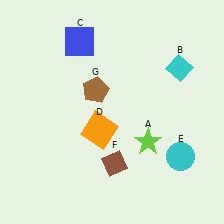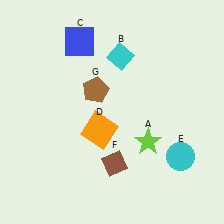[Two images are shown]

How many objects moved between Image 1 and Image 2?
1 object moved between the two images.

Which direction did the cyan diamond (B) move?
The cyan diamond (B) moved left.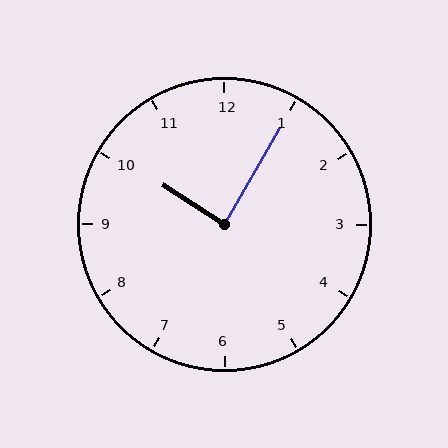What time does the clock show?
10:05.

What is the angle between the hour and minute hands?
Approximately 88 degrees.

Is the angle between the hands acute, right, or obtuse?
It is right.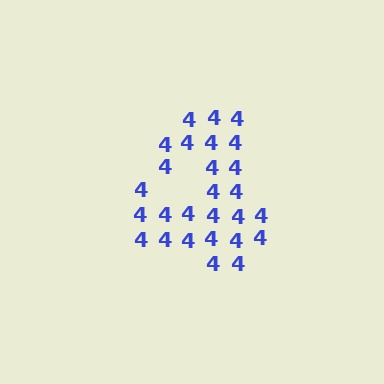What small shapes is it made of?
It is made of small digit 4's.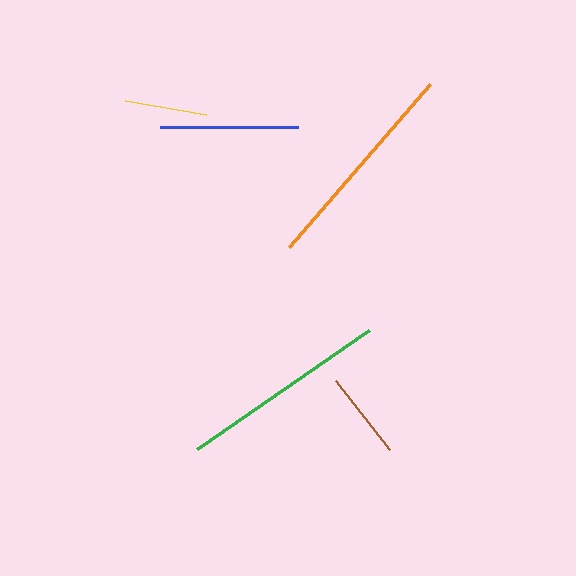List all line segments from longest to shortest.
From longest to shortest: orange, green, blue, brown, yellow.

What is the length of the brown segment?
The brown segment is approximately 88 pixels long.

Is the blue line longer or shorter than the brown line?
The blue line is longer than the brown line.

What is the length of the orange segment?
The orange segment is approximately 215 pixels long.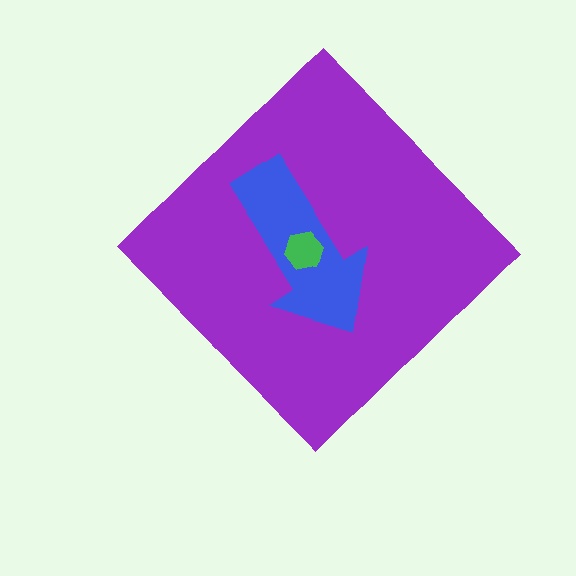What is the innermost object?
The green hexagon.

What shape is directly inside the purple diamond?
The blue arrow.